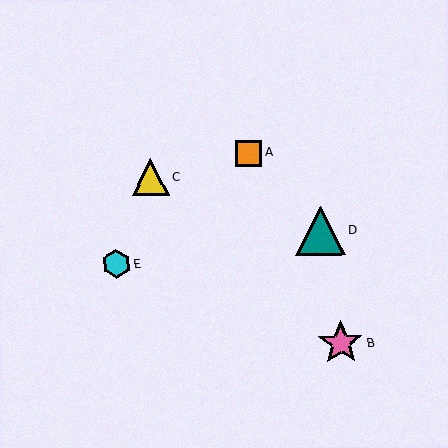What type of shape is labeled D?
Shape D is a teal triangle.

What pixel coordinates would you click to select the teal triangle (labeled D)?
Click at (320, 231) to select the teal triangle D.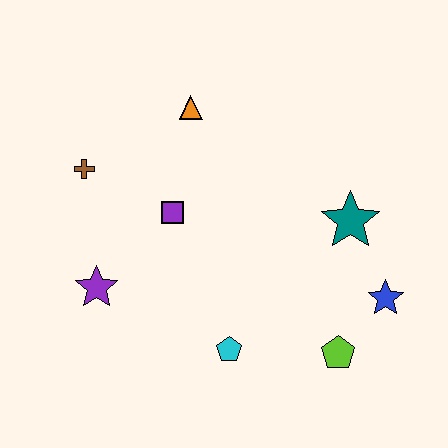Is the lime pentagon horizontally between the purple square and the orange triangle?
No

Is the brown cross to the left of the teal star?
Yes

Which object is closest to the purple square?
The brown cross is closest to the purple square.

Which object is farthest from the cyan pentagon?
The orange triangle is farthest from the cyan pentagon.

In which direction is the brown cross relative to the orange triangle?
The brown cross is to the left of the orange triangle.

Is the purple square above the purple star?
Yes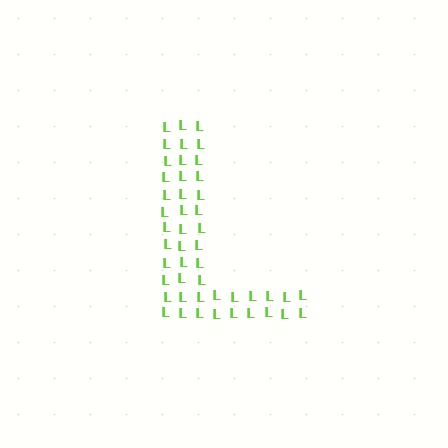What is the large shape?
The large shape is the letter L.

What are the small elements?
The small elements are letter L's.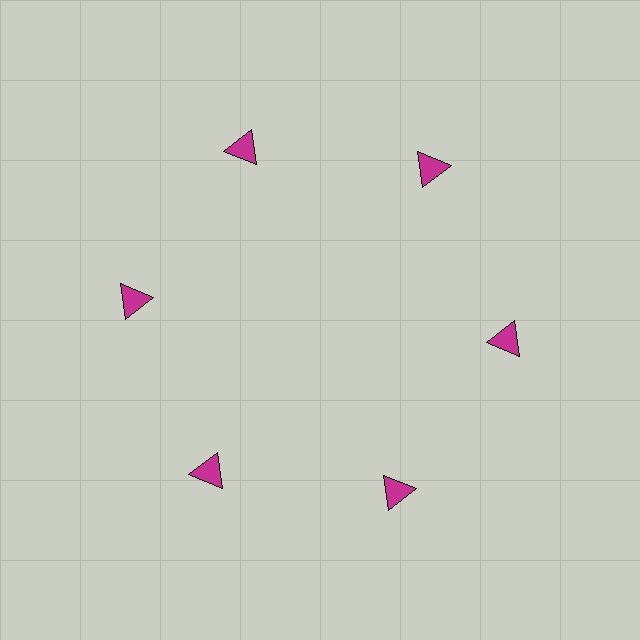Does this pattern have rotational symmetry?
Yes, this pattern has 6-fold rotational symmetry. It looks the same after rotating 60 degrees around the center.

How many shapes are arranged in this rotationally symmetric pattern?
There are 6 shapes, arranged in 6 groups of 1.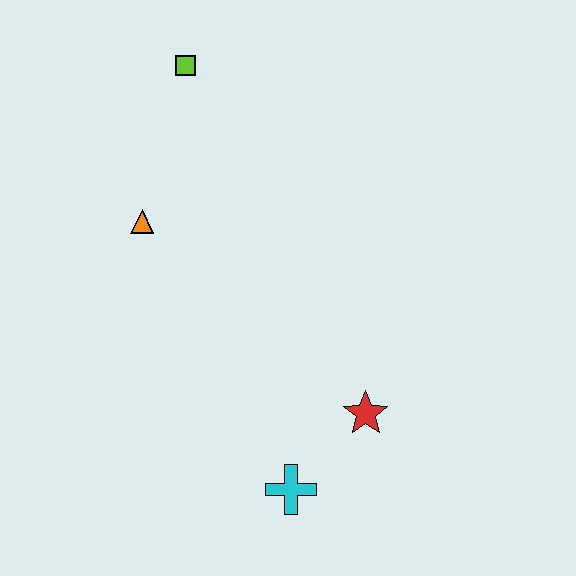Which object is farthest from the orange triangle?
The cyan cross is farthest from the orange triangle.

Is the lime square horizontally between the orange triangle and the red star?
Yes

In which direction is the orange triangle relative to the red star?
The orange triangle is to the left of the red star.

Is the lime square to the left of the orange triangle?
No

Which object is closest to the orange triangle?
The lime square is closest to the orange triangle.